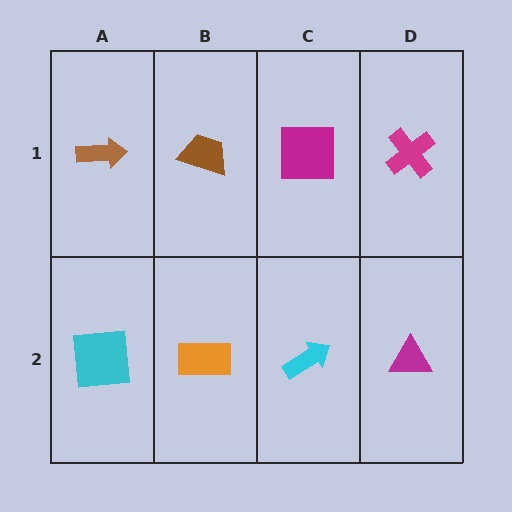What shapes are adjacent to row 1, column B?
An orange rectangle (row 2, column B), a brown arrow (row 1, column A), a magenta square (row 1, column C).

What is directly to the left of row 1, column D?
A magenta square.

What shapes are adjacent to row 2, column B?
A brown trapezoid (row 1, column B), a cyan square (row 2, column A), a cyan arrow (row 2, column C).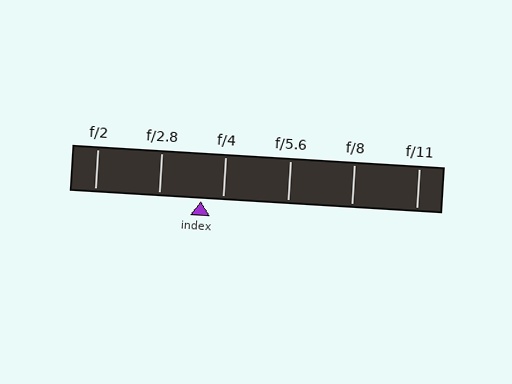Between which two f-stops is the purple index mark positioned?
The index mark is between f/2.8 and f/4.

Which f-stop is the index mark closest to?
The index mark is closest to f/4.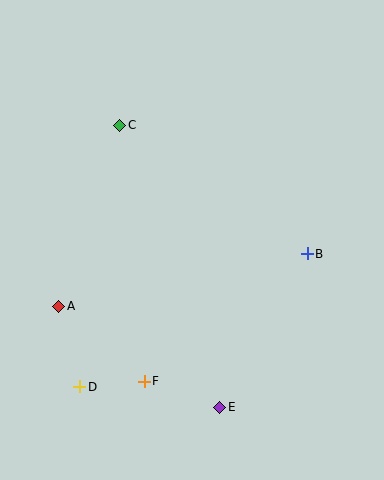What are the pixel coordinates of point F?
Point F is at (144, 381).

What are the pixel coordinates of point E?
Point E is at (220, 407).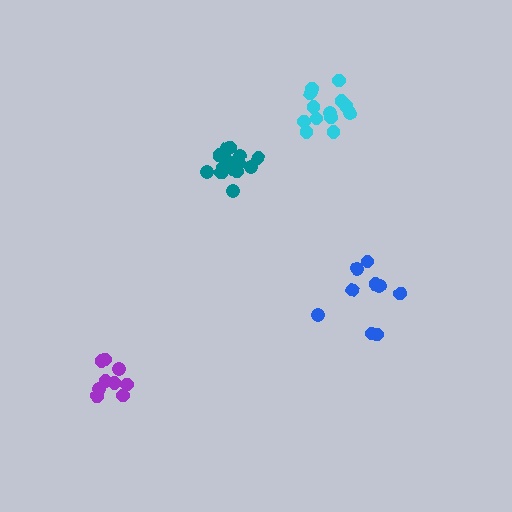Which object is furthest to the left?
The purple cluster is leftmost.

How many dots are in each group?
Group 1: 14 dots, Group 2: 9 dots, Group 3: 14 dots, Group 4: 9 dots (46 total).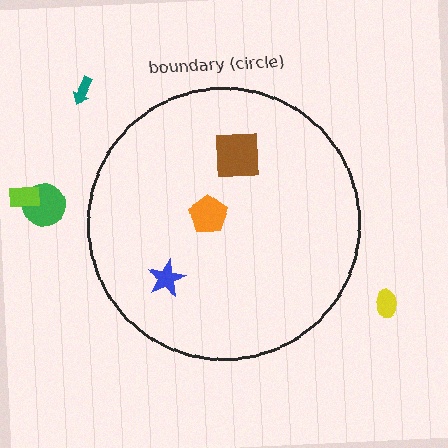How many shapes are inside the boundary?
3 inside, 4 outside.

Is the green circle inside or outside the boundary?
Outside.